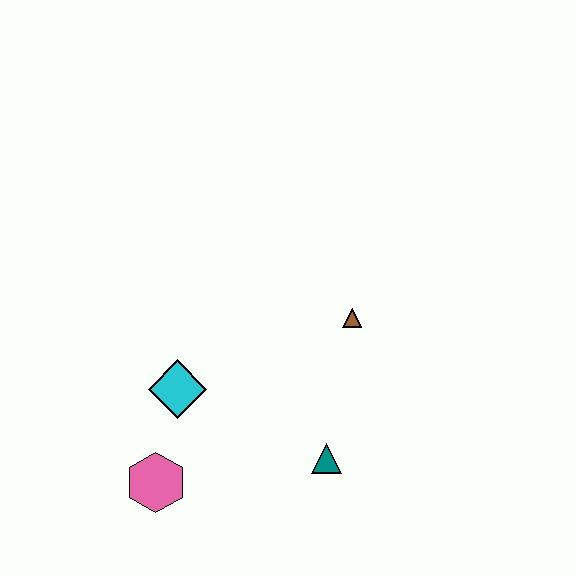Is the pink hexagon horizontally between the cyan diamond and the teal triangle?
No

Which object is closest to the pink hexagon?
The cyan diamond is closest to the pink hexagon.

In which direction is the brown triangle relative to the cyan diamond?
The brown triangle is to the right of the cyan diamond.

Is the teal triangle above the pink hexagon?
Yes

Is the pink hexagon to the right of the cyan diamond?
No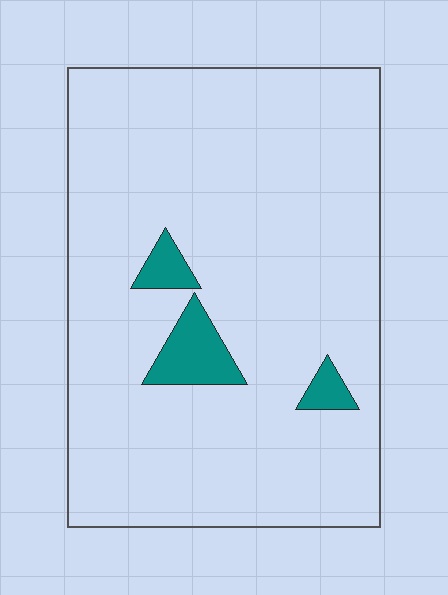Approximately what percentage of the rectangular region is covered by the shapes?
Approximately 5%.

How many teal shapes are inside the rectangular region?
3.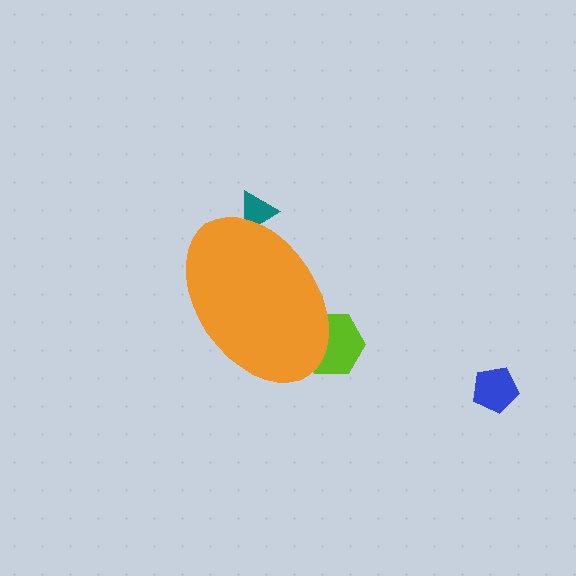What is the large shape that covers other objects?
An orange ellipse.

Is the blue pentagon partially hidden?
No, the blue pentagon is fully visible.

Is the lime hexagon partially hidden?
Yes, the lime hexagon is partially hidden behind the orange ellipse.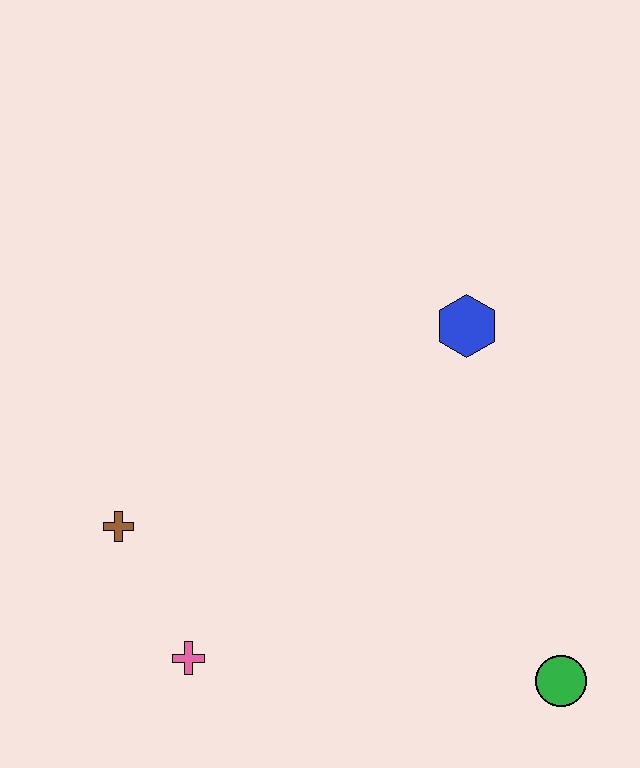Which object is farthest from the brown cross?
The green circle is farthest from the brown cross.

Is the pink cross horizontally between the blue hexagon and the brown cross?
Yes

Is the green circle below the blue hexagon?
Yes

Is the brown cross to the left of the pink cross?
Yes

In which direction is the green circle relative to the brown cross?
The green circle is to the right of the brown cross.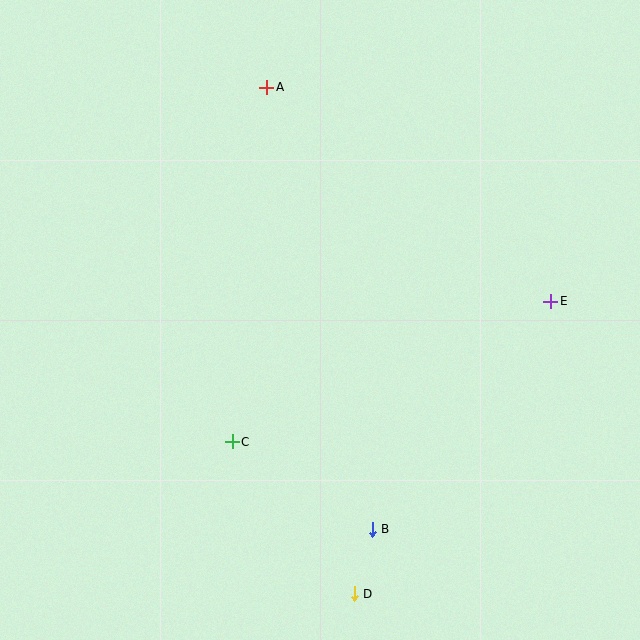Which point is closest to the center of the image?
Point C at (232, 442) is closest to the center.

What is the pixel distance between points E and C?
The distance between E and C is 348 pixels.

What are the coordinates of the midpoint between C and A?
The midpoint between C and A is at (249, 265).